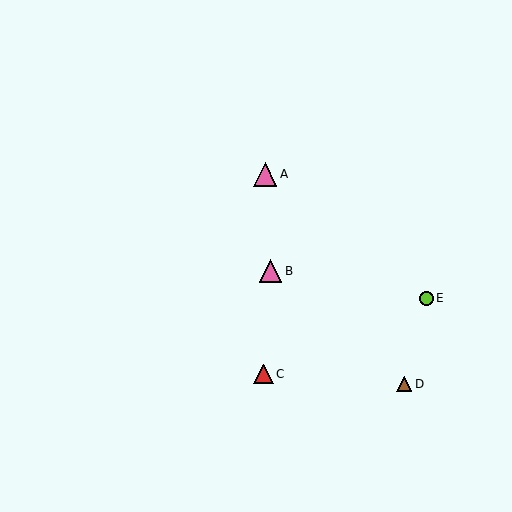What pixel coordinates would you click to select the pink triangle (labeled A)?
Click at (265, 175) to select the pink triangle A.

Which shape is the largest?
The pink triangle (labeled A) is the largest.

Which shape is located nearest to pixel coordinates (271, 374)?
The red triangle (labeled C) at (263, 374) is nearest to that location.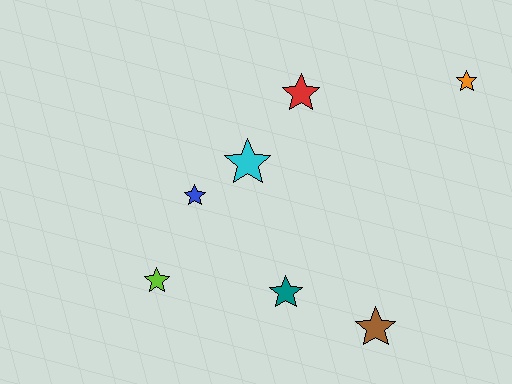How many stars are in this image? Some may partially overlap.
There are 7 stars.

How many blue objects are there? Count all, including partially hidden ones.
There is 1 blue object.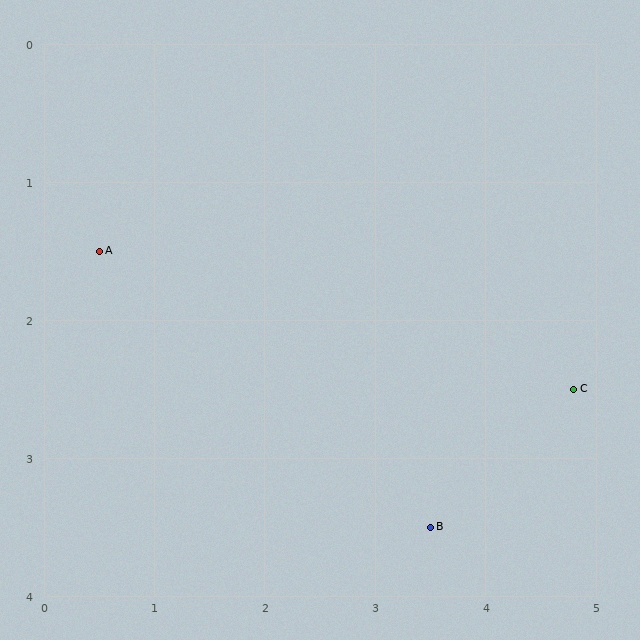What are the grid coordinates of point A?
Point A is at approximately (0.5, 1.5).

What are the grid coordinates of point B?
Point B is at approximately (3.5, 3.5).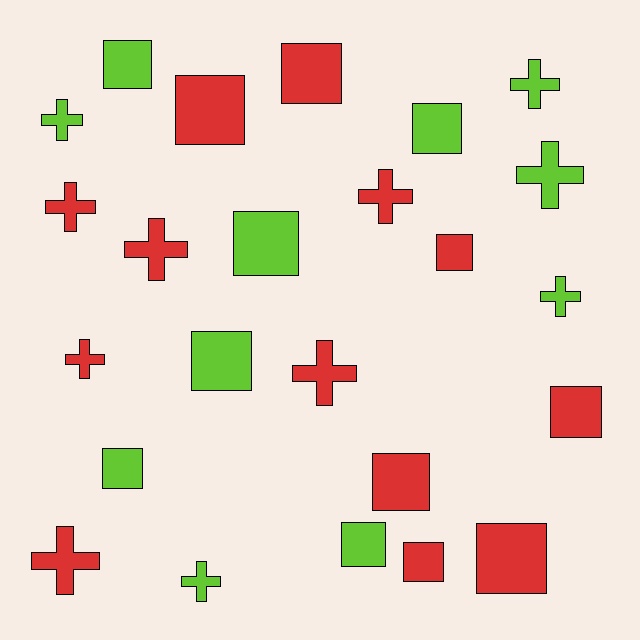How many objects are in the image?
There are 24 objects.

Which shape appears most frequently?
Square, with 13 objects.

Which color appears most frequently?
Red, with 13 objects.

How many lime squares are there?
There are 6 lime squares.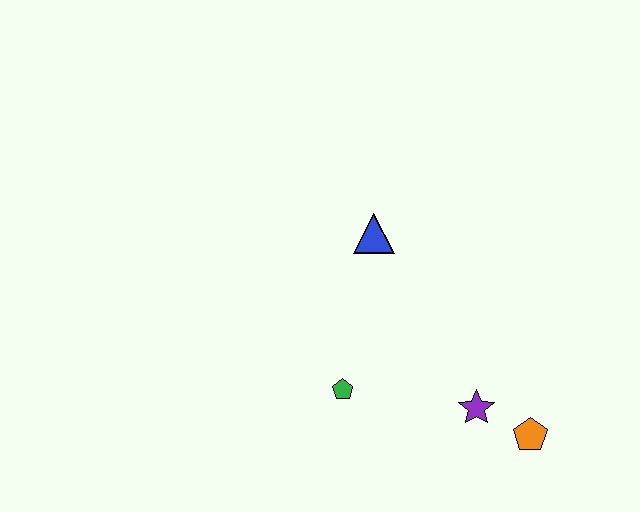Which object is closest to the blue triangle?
The green pentagon is closest to the blue triangle.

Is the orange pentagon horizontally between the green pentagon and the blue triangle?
No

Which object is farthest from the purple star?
The blue triangle is farthest from the purple star.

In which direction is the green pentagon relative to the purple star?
The green pentagon is to the left of the purple star.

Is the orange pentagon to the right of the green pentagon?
Yes